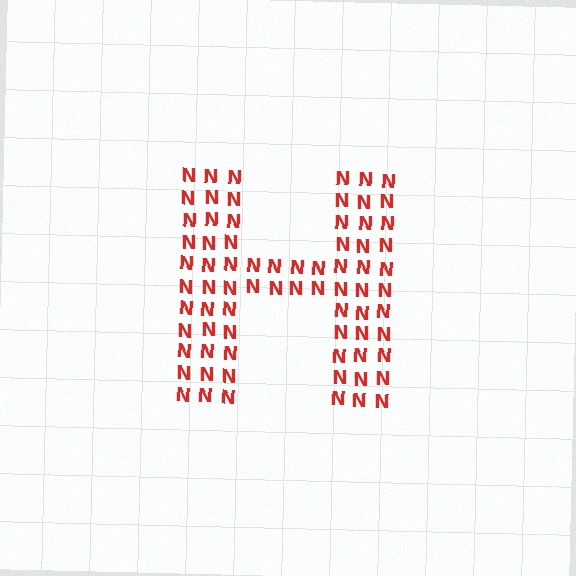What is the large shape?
The large shape is the letter H.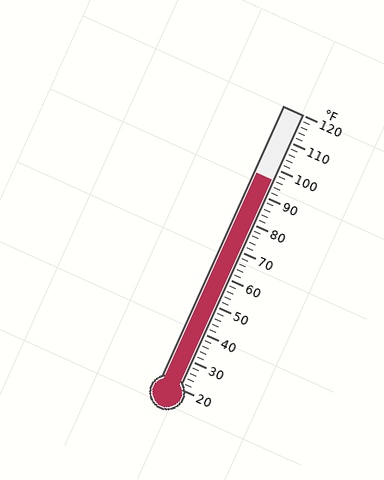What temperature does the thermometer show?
The thermometer shows approximately 96°F.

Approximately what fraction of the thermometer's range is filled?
The thermometer is filled to approximately 75% of its range.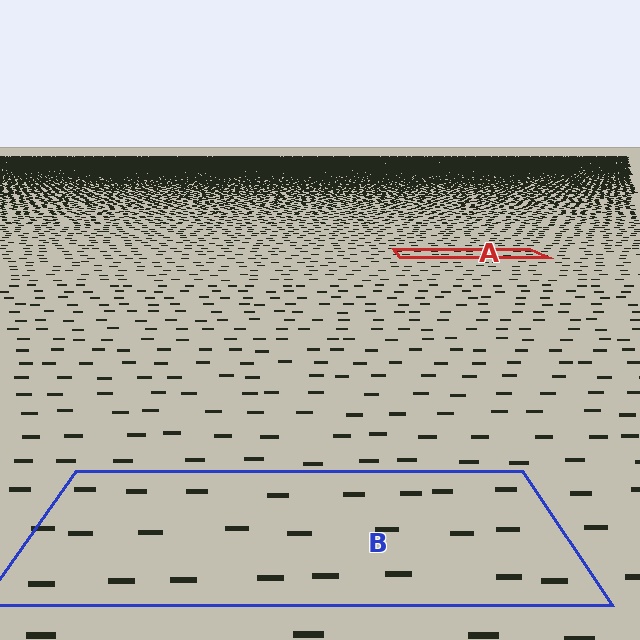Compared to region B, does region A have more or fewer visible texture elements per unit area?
Region A has more texture elements per unit area — they are packed more densely because it is farther away.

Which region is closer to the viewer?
Region B is closer. The texture elements there are larger and more spread out.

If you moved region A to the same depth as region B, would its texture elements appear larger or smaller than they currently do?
They would appear larger. At a closer depth, the same texture elements are projected at a bigger on-screen size.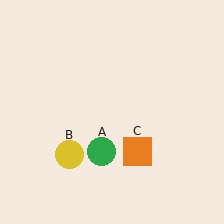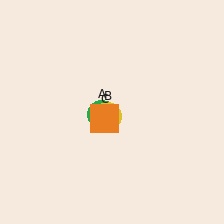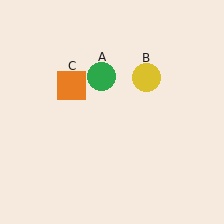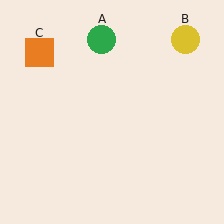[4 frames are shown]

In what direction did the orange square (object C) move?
The orange square (object C) moved up and to the left.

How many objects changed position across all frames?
3 objects changed position: green circle (object A), yellow circle (object B), orange square (object C).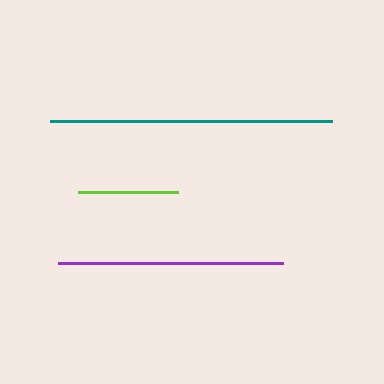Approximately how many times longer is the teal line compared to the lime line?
The teal line is approximately 2.8 times the length of the lime line.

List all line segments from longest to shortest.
From longest to shortest: teal, purple, lime.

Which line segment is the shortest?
The lime line is the shortest at approximately 101 pixels.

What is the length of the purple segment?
The purple segment is approximately 226 pixels long.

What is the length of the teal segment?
The teal segment is approximately 283 pixels long.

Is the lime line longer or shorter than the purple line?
The purple line is longer than the lime line.